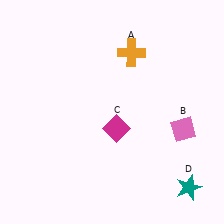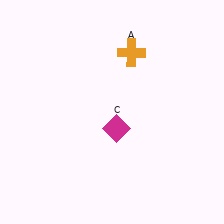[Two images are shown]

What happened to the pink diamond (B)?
The pink diamond (B) was removed in Image 2. It was in the bottom-right area of Image 1.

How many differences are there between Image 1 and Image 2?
There are 2 differences between the two images.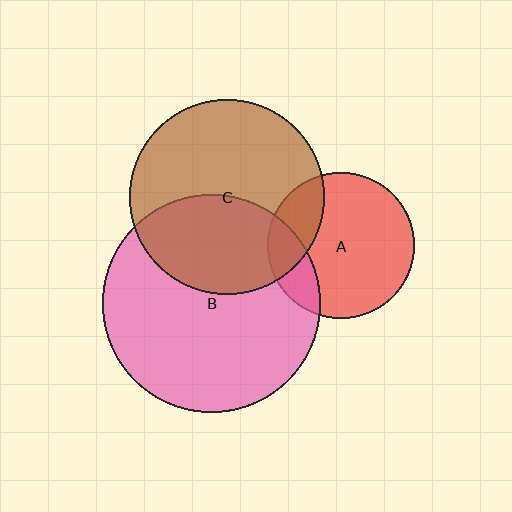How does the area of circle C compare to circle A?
Approximately 1.8 times.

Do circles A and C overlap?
Yes.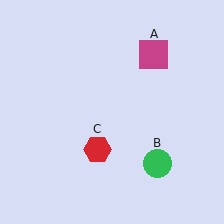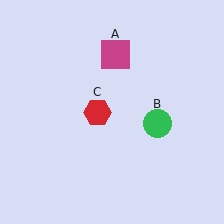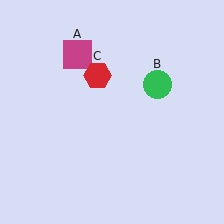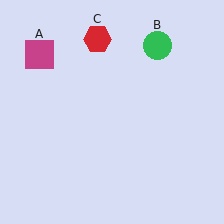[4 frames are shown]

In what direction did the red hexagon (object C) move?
The red hexagon (object C) moved up.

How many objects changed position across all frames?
3 objects changed position: magenta square (object A), green circle (object B), red hexagon (object C).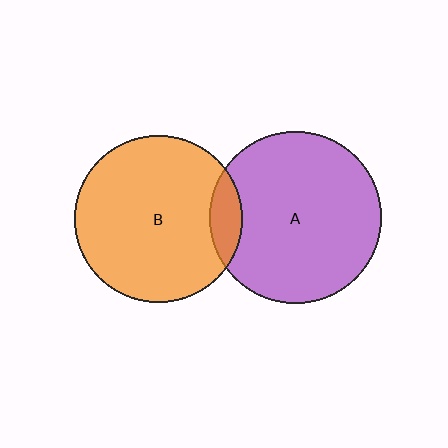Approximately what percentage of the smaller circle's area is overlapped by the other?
Approximately 10%.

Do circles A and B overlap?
Yes.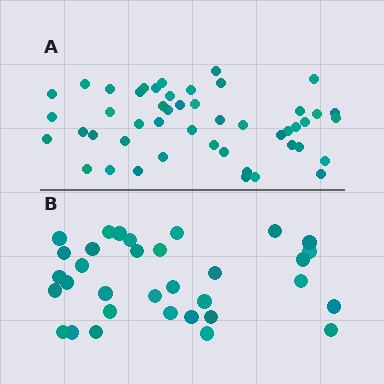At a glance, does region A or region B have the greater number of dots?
Region A (the top region) has more dots.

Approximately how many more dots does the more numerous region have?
Region A has approximately 15 more dots than region B.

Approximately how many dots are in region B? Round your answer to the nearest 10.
About 30 dots. (The exact count is 33, which rounds to 30.)